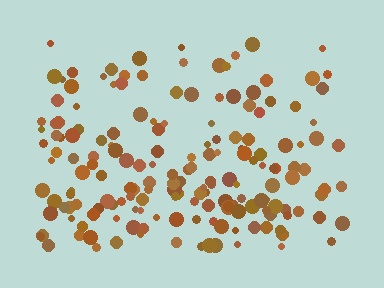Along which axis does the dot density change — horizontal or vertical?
Vertical.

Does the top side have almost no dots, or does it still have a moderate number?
Still a moderate number, just noticeably fewer than the bottom.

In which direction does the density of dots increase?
From top to bottom, with the bottom side densest.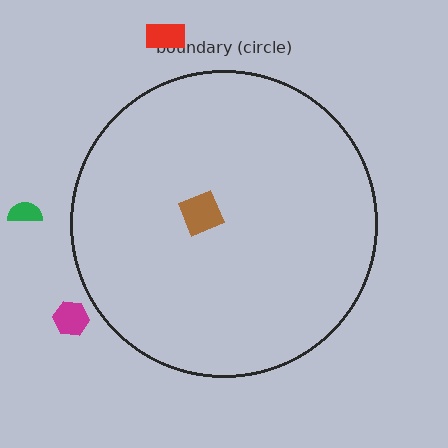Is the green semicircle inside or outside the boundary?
Outside.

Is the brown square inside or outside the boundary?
Inside.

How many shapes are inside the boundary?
1 inside, 3 outside.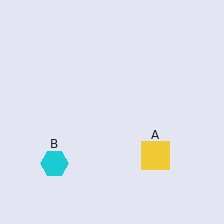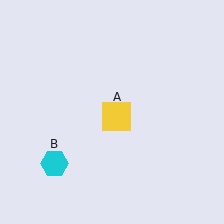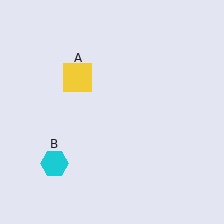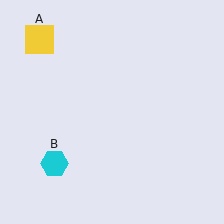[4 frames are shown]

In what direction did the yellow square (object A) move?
The yellow square (object A) moved up and to the left.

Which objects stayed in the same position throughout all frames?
Cyan hexagon (object B) remained stationary.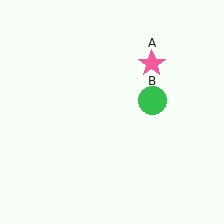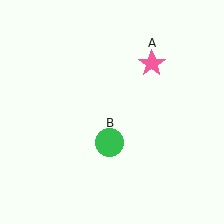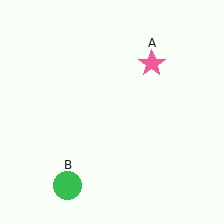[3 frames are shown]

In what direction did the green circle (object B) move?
The green circle (object B) moved down and to the left.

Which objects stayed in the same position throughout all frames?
Pink star (object A) remained stationary.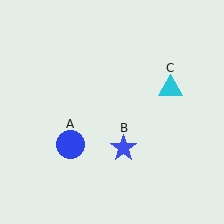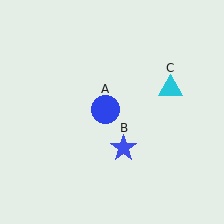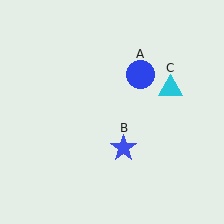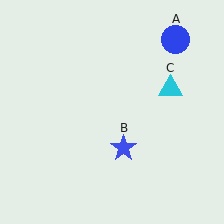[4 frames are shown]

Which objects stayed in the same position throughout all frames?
Blue star (object B) and cyan triangle (object C) remained stationary.